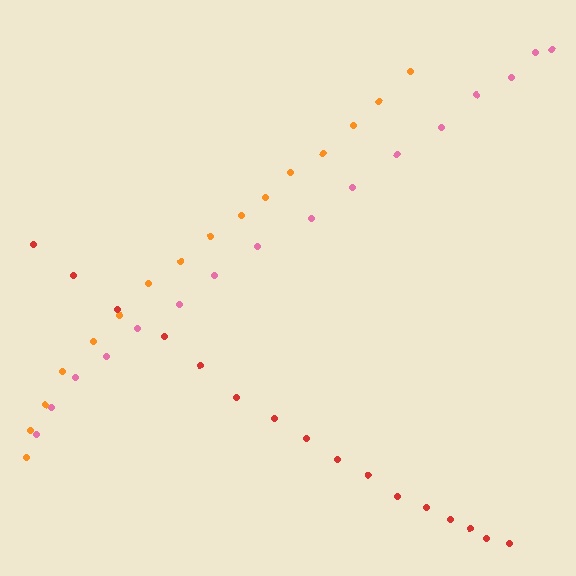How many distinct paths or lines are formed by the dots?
There are 3 distinct paths.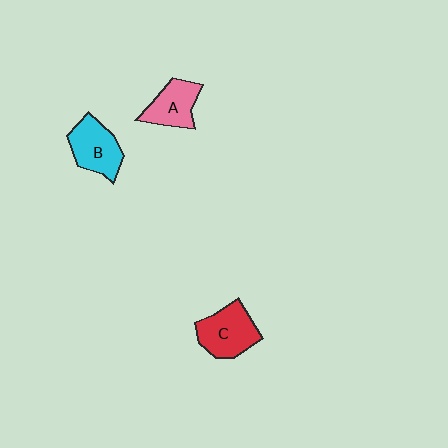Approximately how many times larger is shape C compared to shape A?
Approximately 1.3 times.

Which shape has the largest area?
Shape C (red).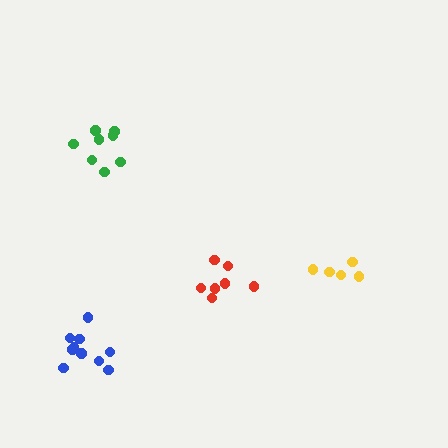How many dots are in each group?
Group 1: 7 dots, Group 2: 8 dots, Group 3: 10 dots, Group 4: 5 dots (30 total).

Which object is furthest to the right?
The yellow cluster is rightmost.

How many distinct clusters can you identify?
There are 4 distinct clusters.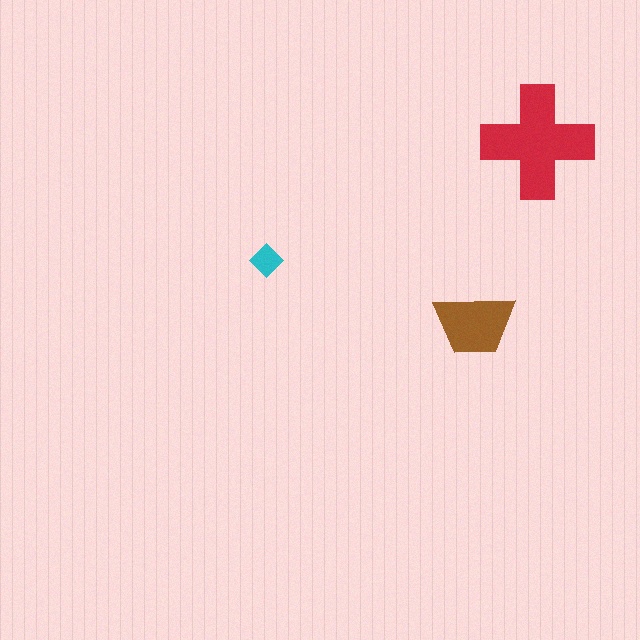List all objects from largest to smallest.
The red cross, the brown trapezoid, the cyan diamond.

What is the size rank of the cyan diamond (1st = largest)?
3rd.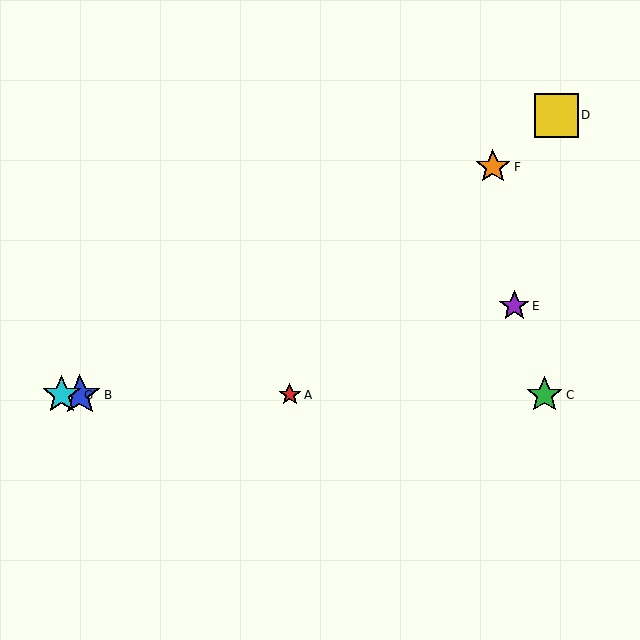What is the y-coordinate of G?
Object G is at y≈395.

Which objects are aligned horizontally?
Objects A, B, C, G are aligned horizontally.